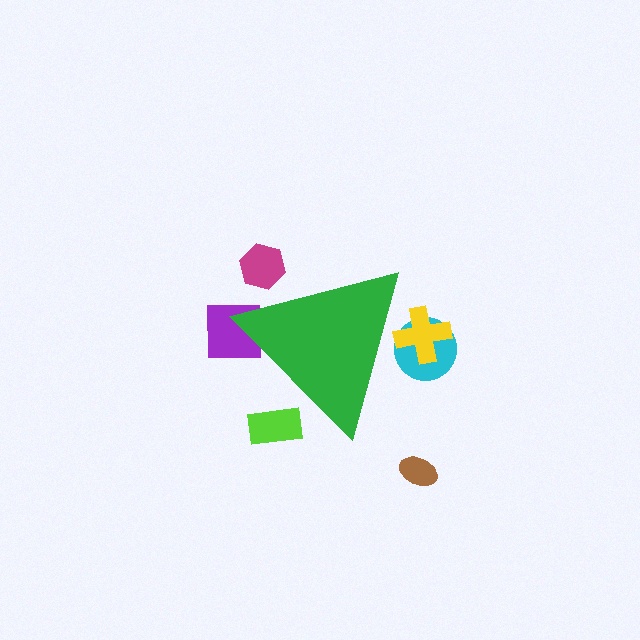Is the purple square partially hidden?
Yes, the purple square is partially hidden behind the green triangle.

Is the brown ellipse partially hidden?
No, the brown ellipse is fully visible.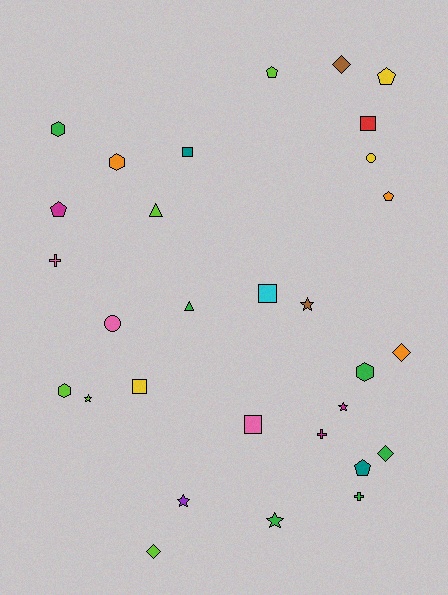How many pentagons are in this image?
There are 5 pentagons.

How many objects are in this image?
There are 30 objects.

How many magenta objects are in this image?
There are 3 magenta objects.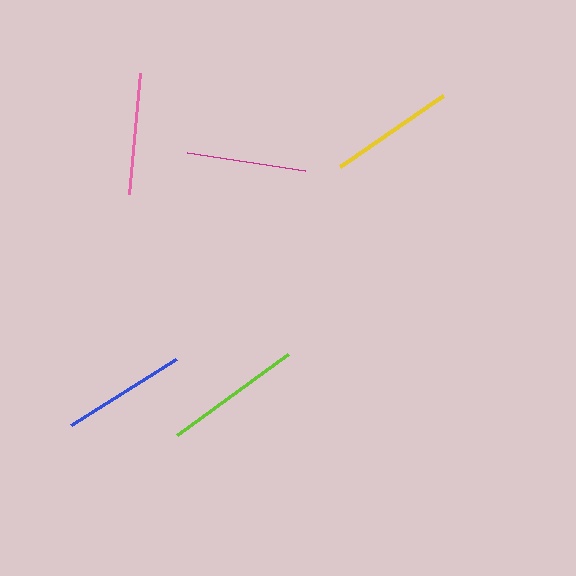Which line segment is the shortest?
The magenta line is the shortest at approximately 119 pixels.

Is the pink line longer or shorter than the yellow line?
The yellow line is longer than the pink line.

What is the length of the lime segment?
The lime segment is approximately 137 pixels long.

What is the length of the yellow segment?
The yellow segment is approximately 126 pixels long.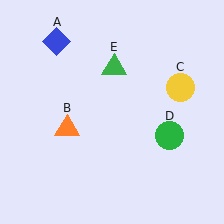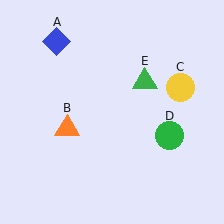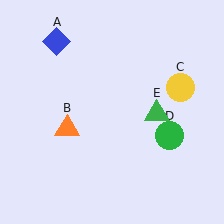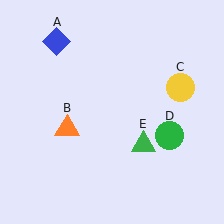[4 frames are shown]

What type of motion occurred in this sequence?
The green triangle (object E) rotated clockwise around the center of the scene.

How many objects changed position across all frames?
1 object changed position: green triangle (object E).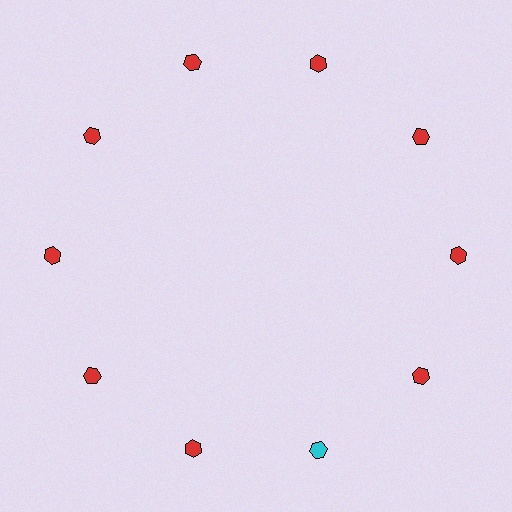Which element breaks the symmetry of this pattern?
The cyan hexagon at roughly the 5 o'clock position breaks the symmetry. All other shapes are red hexagons.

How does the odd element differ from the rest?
It has a different color: cyan instead of red.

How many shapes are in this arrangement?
There are 10 shapes arranged in a ring pattern.